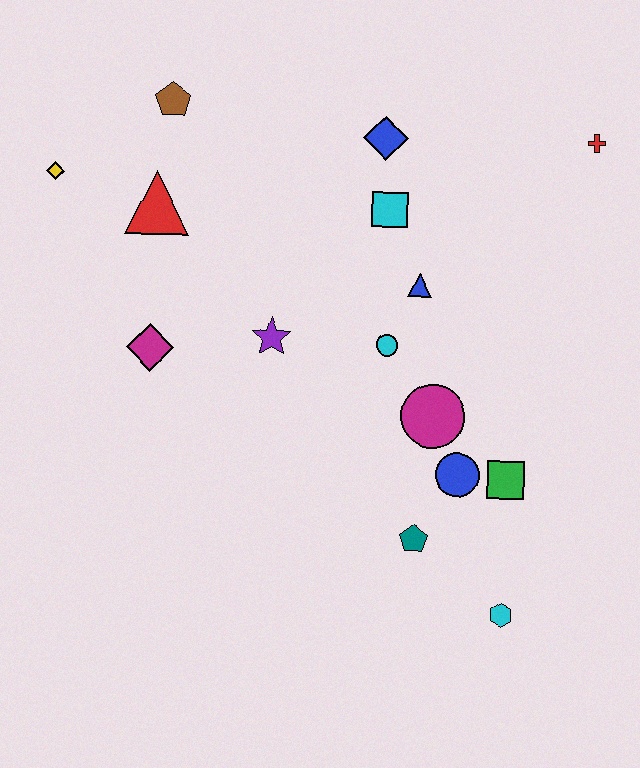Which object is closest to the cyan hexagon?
The teal pentagon is closest to the cyan hexagon.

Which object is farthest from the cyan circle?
The yellow diamond is farthest from the cyan circle.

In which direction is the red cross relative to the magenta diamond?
The red cross is to the right of the magenta diamond.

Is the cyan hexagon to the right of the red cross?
No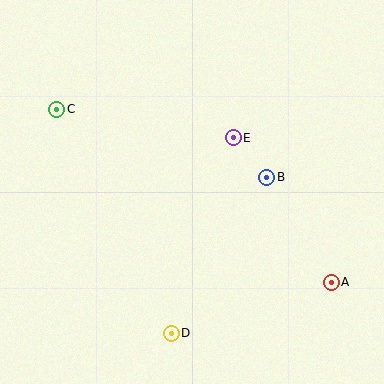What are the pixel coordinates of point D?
Point D is at (171, 333).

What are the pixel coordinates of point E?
Point E is at (233, 138).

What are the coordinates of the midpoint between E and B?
The midpoint between E and B is at (250, 157).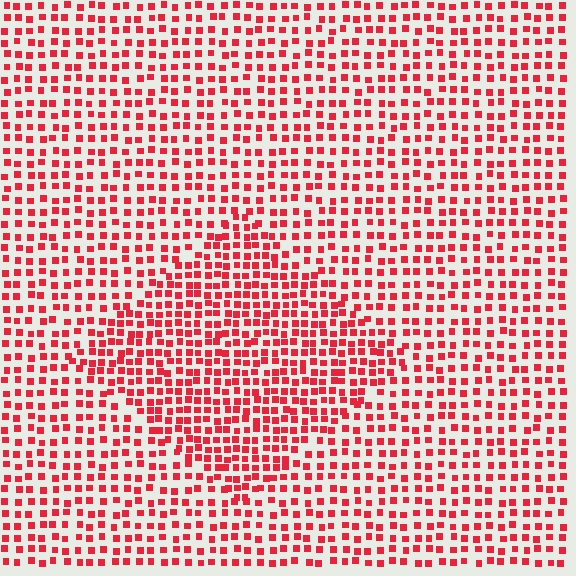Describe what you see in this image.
The image contains small red elements arranged at two different densities. A diamond-shaped region is visible where the elements are more densely packed than the surrounding area.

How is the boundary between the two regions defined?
The boundary is defined by a change in element density (approximately 1.6x ratio). All elements are the same color, size, and shape.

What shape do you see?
I see a diamond.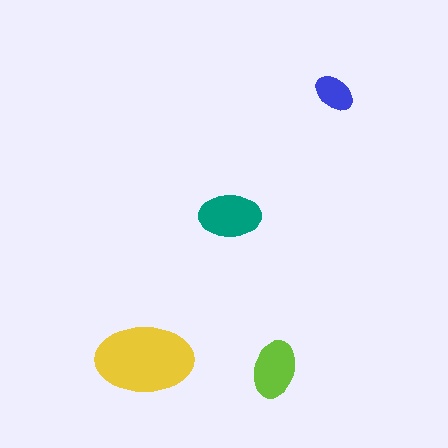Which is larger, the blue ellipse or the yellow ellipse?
The yellow one.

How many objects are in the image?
There are 4 objects in the image.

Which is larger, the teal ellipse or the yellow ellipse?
The yellow one.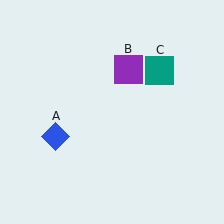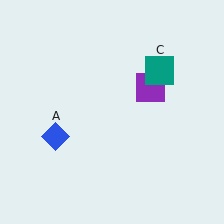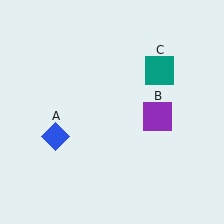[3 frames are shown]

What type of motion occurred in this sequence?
The purple square (object B) rotated clockwise around the center of the scene.